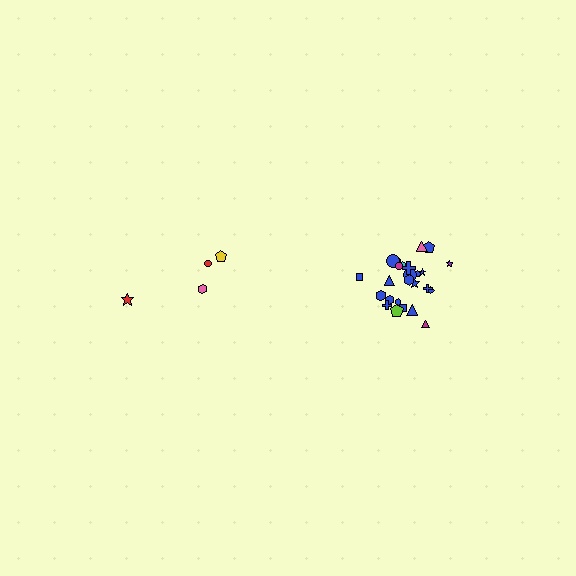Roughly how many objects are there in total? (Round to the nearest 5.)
Roughly 30 objects in total.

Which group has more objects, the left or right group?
The right group.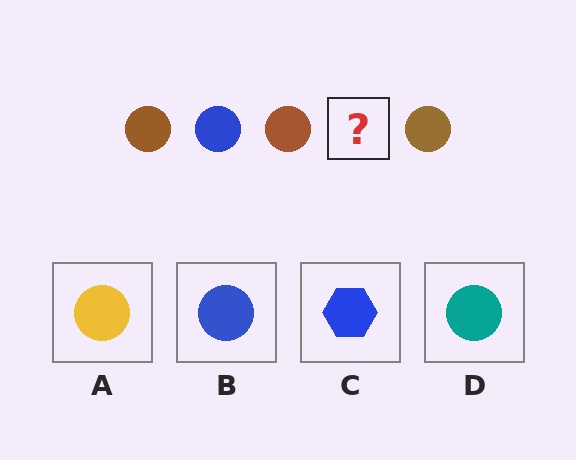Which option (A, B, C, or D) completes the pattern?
B.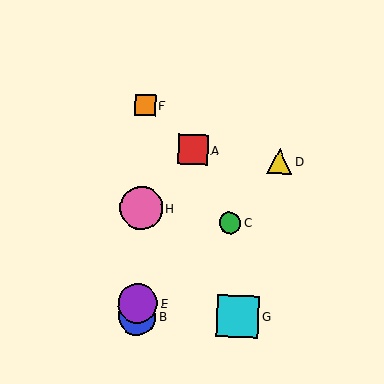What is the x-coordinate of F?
Object F is at x≈145.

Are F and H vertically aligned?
Yes, both are at x≈145.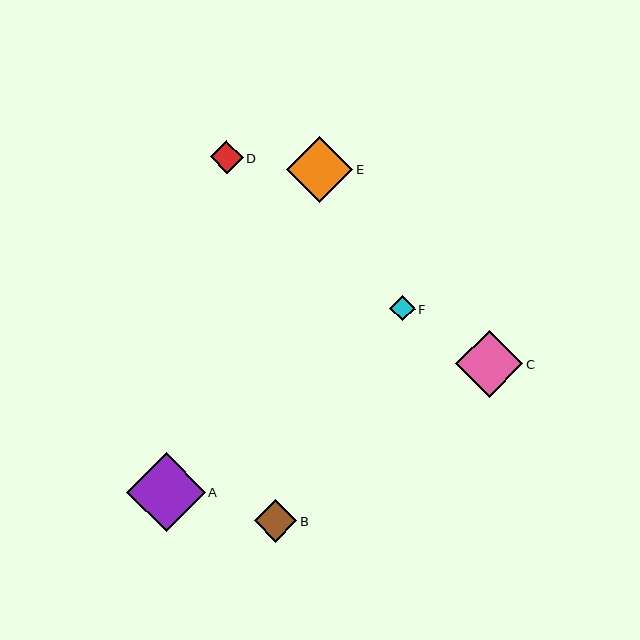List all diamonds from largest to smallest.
From largest to smallest: A, C, E, B, D, F.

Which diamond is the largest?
Diamond A is the largest with a size of approximately 79 pixels.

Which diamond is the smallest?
Diamond F is the smallest with a size of approximately 26 pixels.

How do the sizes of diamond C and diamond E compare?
Diamond C and diamond E are approximately the same size.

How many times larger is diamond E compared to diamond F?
Diamond E is approximately 2.6 times the size of diamond F.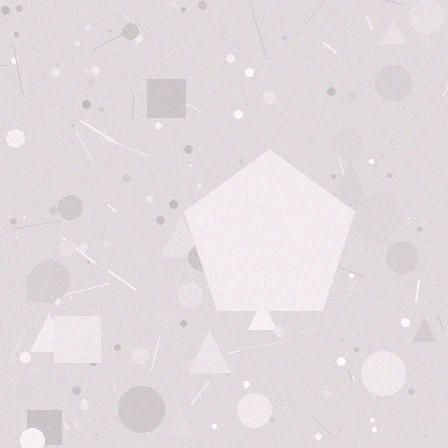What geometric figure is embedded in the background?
A pentagon is embedded in the background.